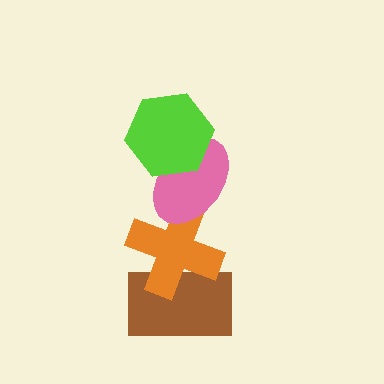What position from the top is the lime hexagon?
The lime hexagon is 1st from the top.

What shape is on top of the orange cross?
The pink ellipse is on top of the orange cross.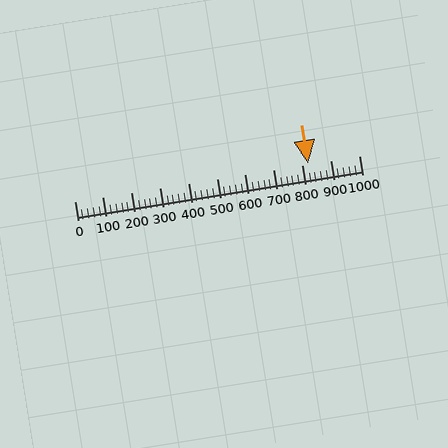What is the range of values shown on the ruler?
The ruler shows values from 0 to 1000.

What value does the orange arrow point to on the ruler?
The orange arrow points to approximately 820.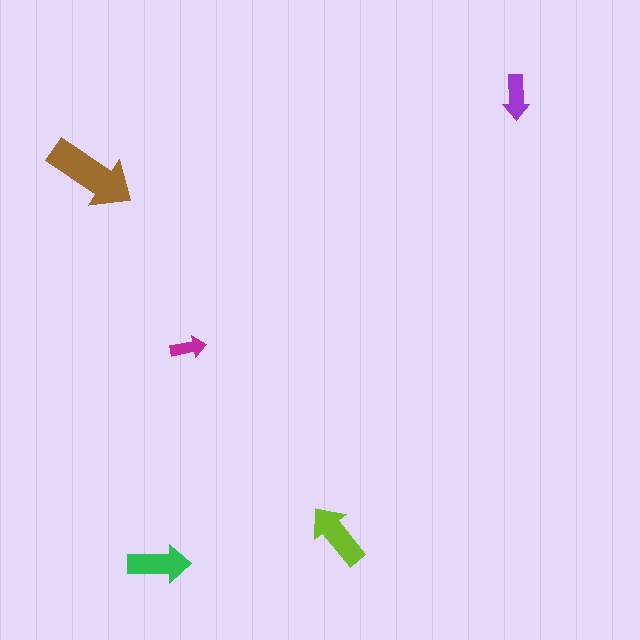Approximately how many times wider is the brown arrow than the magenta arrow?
About 2.5 times wider.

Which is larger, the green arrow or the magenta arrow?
The green one.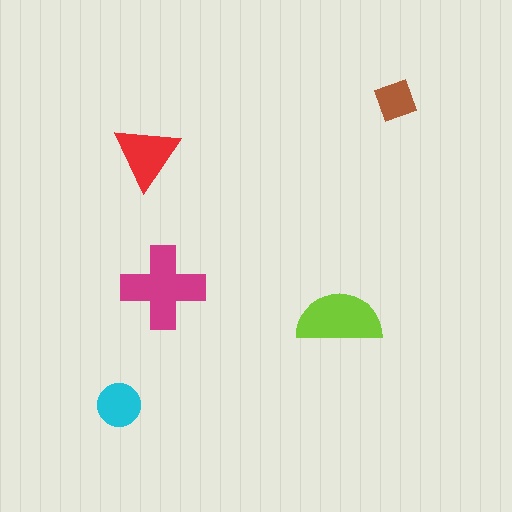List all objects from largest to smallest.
The magenta cross, the lime semicircle, the red triangle, the cyan circle, the brown diamond.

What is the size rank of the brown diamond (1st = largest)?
5th.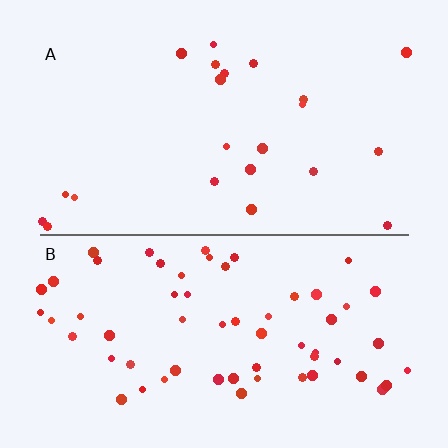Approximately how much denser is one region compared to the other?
Approximately 2.7× — region B over region A.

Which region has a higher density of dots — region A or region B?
B (the bottom).